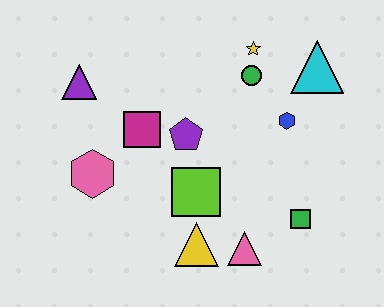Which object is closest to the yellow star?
The green circle is closest to the yellow star.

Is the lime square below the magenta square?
Yes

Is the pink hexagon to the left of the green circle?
Yes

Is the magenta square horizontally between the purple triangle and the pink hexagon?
No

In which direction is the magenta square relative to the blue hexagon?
The magenta square is to the left of the blue hexagon.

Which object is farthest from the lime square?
The cyan triangle is farthest from the lime square.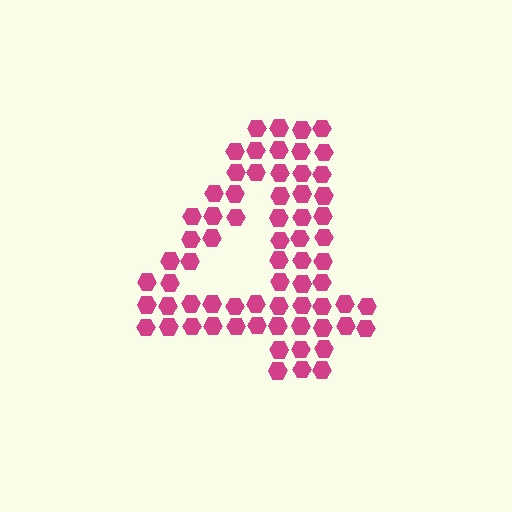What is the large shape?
The large shape is the digit 4.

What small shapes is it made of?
It is made of small hexagons.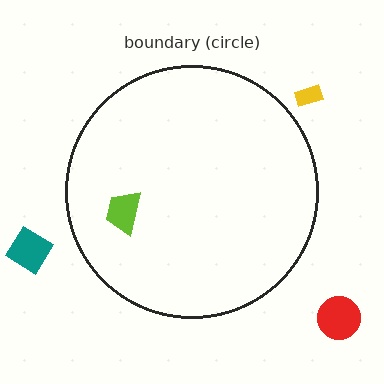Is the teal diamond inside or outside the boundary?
Outside.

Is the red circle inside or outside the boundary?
Outside.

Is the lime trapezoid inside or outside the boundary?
Inside.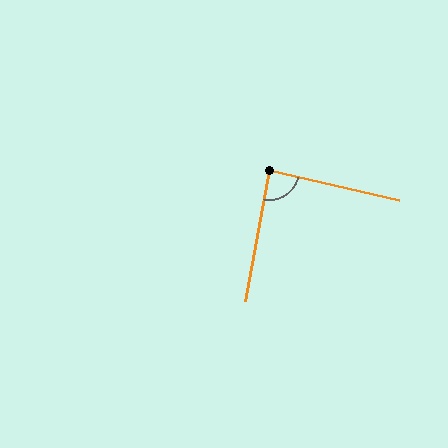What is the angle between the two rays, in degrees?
Approximately 88 degrees.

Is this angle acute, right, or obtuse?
It is approximately a right angle.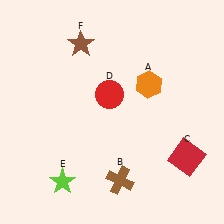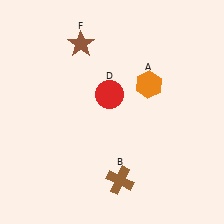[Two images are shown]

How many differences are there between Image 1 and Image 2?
There are 2 differences between the two images.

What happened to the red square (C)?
The red square (C) was removed in Image 2. It was in the bottom-right area of Image 1.